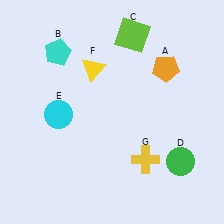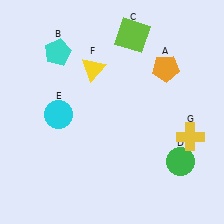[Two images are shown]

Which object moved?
The yellow cross (G) moved right.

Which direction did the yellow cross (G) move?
The yellow cross (G) moved right.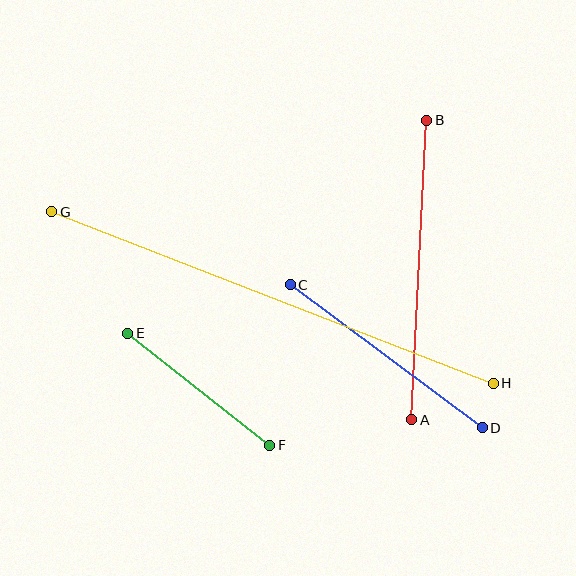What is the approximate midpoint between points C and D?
The midpoint is at approximately (386, 356) pixels.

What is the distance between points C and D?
The distance is approximately 239 pixels.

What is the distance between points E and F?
The distance is approximately 181 pixels.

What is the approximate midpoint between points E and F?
The midpoint is at approximately (199, 389) pixels.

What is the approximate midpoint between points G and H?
The midpoint is at approximately (272, 298) pixels.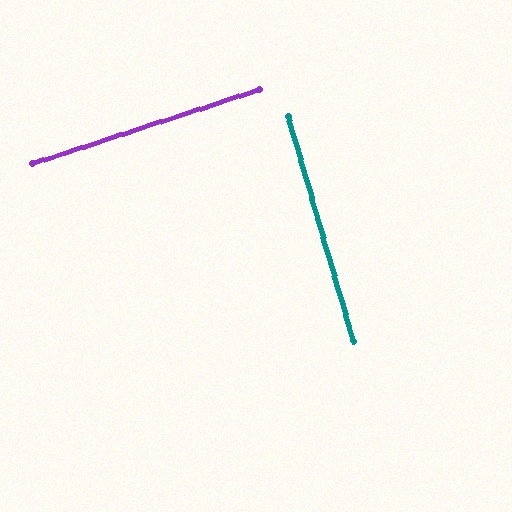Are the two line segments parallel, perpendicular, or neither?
Perpendicular — they meet at approximately 88°.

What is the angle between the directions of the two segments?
Approximately 88 degrees.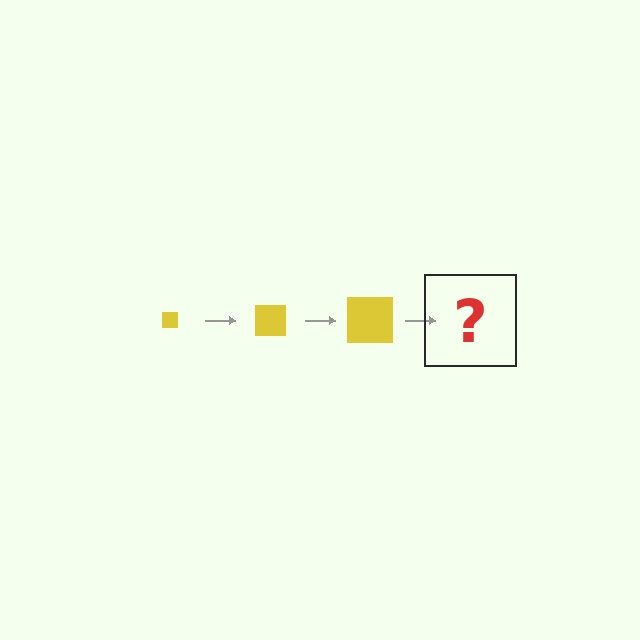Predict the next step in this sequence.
The next step is a yellow square, larger than the previous one.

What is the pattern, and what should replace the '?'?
The pattern is that the square gets progressively larger each step. The '?' should be a yellow square, larger than the previous one.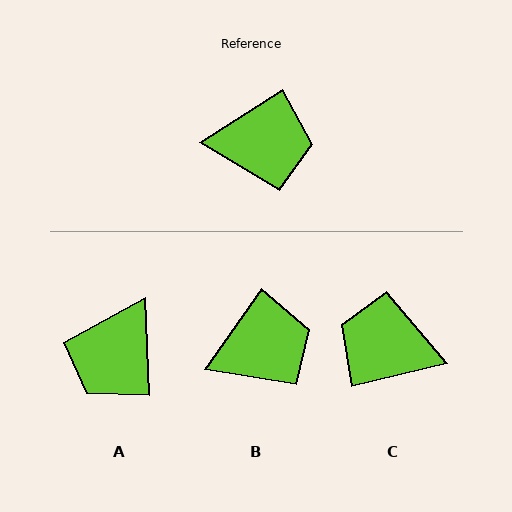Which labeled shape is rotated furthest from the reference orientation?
C, about 161 degrees away.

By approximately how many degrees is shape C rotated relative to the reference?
Approximately 161 degrees counter-clockwise.